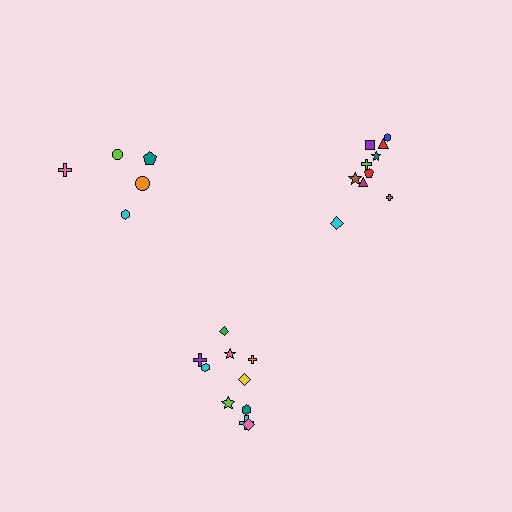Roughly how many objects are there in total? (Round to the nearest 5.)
Roughly 25 objects in total.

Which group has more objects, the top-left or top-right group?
The top-right group.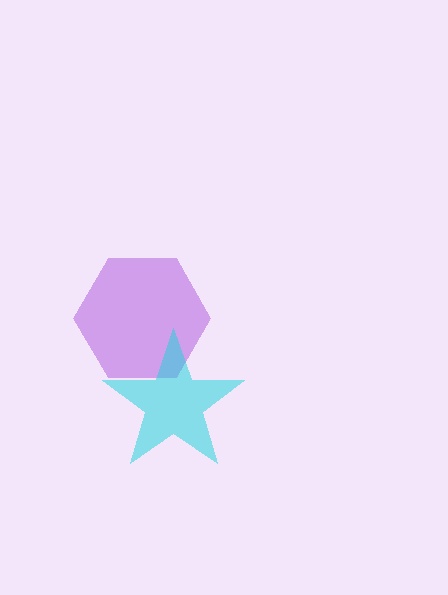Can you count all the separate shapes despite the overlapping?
Yes, there are 2 separate shapes.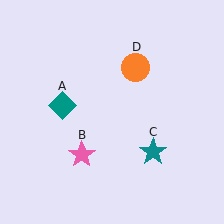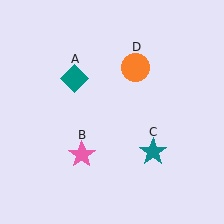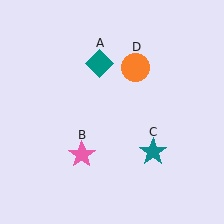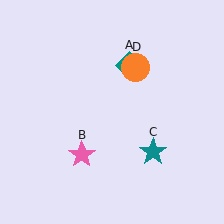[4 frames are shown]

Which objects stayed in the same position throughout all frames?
Pink star (object B) and teal star (object C) and orange circle (object D) remained stationary.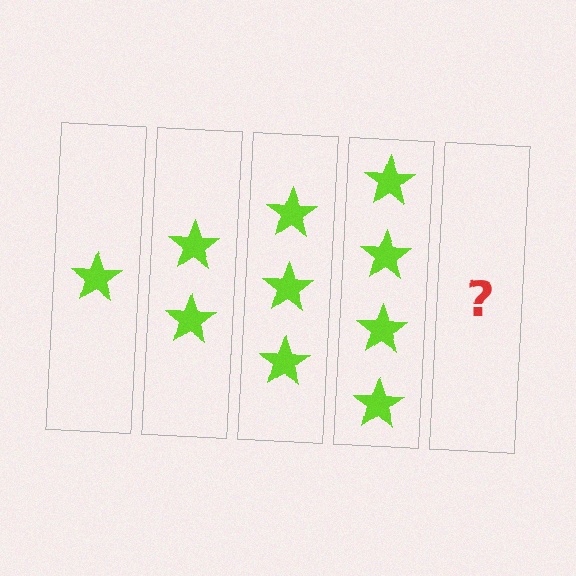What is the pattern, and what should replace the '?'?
The pattern is that each step adds one more star. The '?' should be 5 stars.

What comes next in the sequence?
The next element should be 5 stars.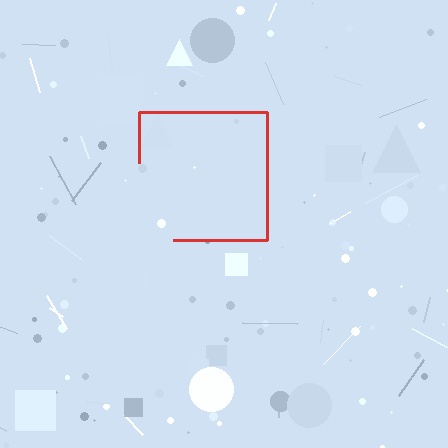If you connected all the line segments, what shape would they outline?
They would outline a square.